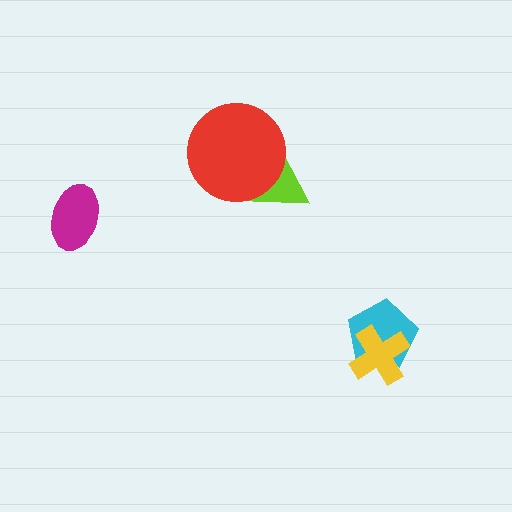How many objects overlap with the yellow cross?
1 object overlaps with the yellow cross.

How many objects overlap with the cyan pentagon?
1 object overlaps with the cyan pentagon.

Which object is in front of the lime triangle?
The red circle is in front of the lime triangle.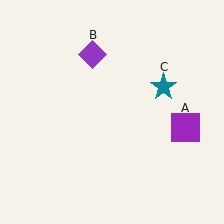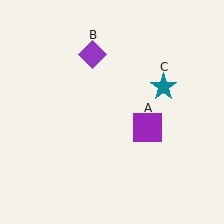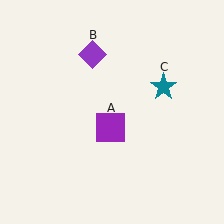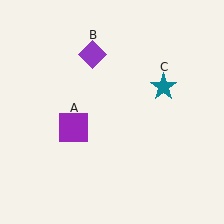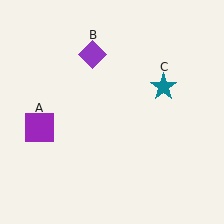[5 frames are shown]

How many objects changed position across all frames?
1 object changed position: purple square (object A).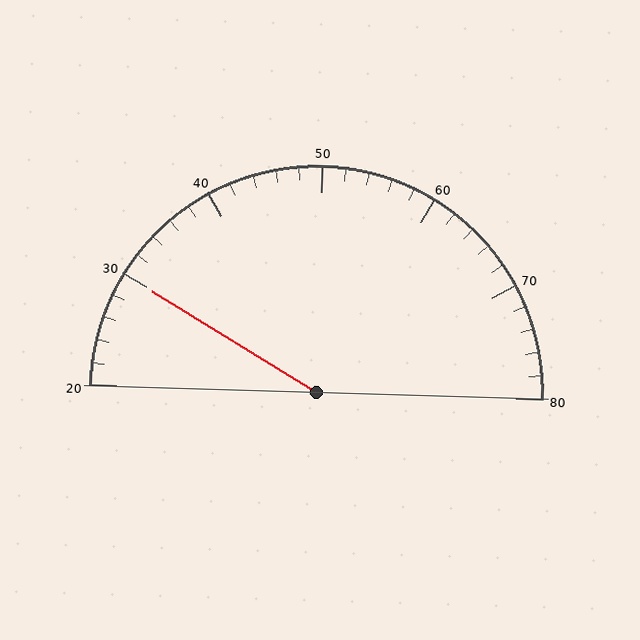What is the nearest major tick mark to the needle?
The nearest major tick mark is 30.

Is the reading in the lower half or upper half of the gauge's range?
The reading is in the lower half of the range (20 to 80).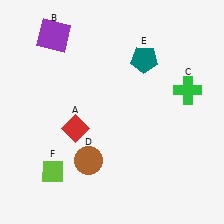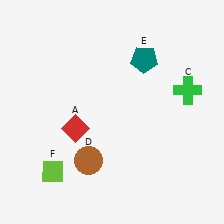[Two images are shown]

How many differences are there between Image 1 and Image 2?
There is 1 difference between the two images.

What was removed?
The purple square (B) was removed in Image 2.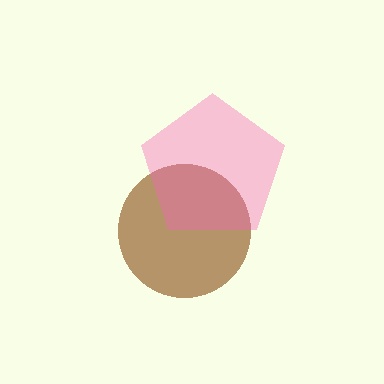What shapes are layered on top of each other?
The layered shapes are: a brown circle, a pink pentagon.